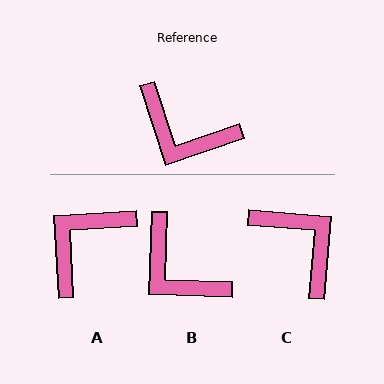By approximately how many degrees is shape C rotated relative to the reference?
Approximately 157 degrees counter-clockwise.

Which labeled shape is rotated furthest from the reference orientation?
C, about 157 degrees away.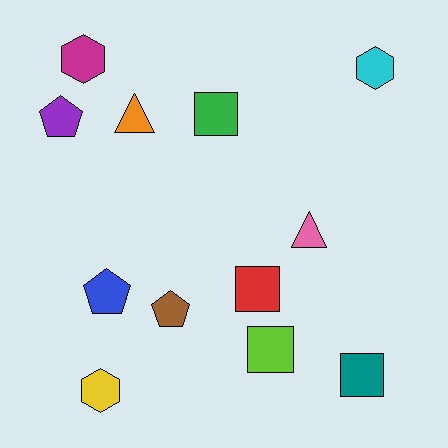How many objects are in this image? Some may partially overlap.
There are 12 objects.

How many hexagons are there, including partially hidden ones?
There are 3 hexagons.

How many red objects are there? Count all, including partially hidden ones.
There is 1 red object.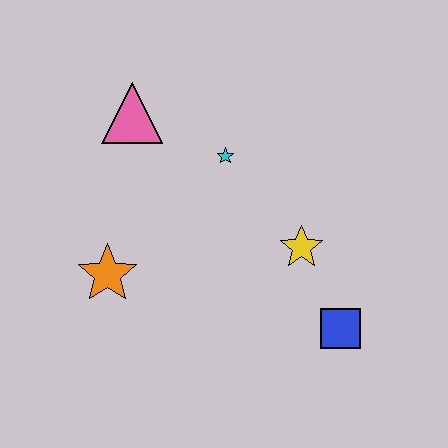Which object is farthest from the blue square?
The pink triangle is farthest from the blue square.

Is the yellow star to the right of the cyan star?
Yes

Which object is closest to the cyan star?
The pink triangle is closest to the cyan star.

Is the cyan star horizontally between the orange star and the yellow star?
Yes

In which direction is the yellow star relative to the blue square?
The yellow star is above the blue square.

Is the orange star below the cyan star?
Yes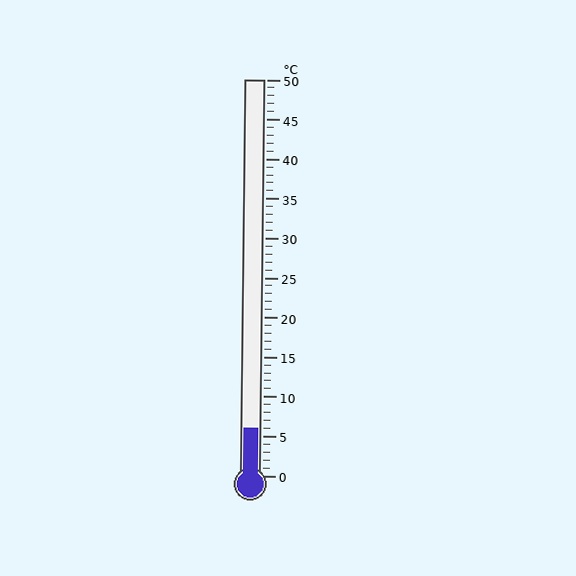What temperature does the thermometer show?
The thermometer shows approximately 6°C.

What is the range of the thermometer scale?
The thermometer scale ranges from 0°C to 50°C.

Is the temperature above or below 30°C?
The temperature is below 30°C.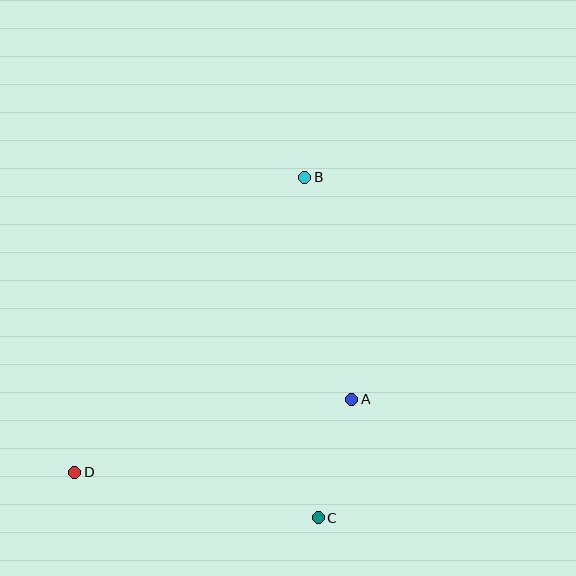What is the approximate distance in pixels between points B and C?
The distance between B and C is approximately 341 pixels.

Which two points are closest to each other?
Points A and C are closest to each other.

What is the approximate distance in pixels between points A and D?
The distance between A and D is approximately 287 pixels.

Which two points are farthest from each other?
Points B and D are farthest from each other.